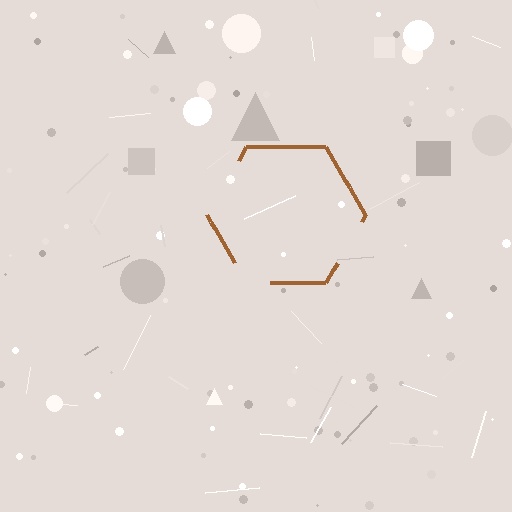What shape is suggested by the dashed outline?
The dashed outline suggests a hexagon.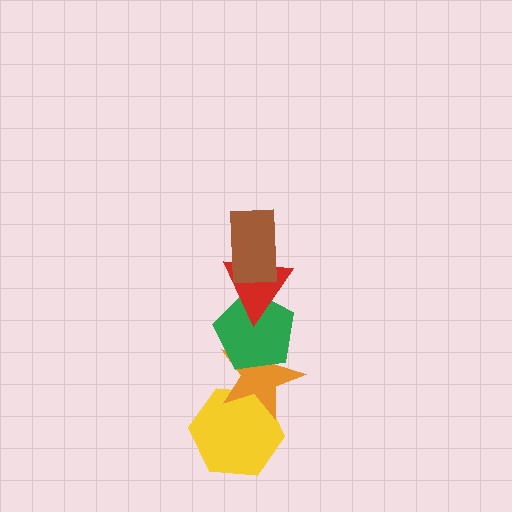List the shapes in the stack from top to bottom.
From top to bottom: the brown rectangle, the red triangle, the green pentagon, the orange star, the yellow hexagon.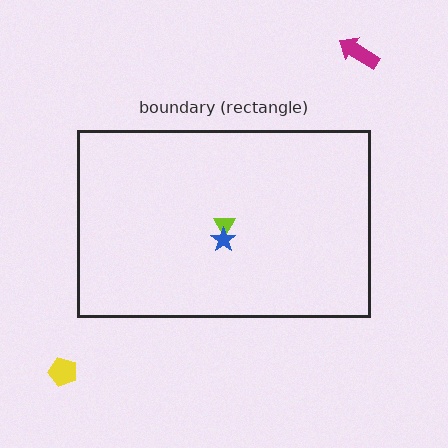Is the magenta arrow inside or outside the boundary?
Outside.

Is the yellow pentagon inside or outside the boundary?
Outside.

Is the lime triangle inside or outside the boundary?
Inside.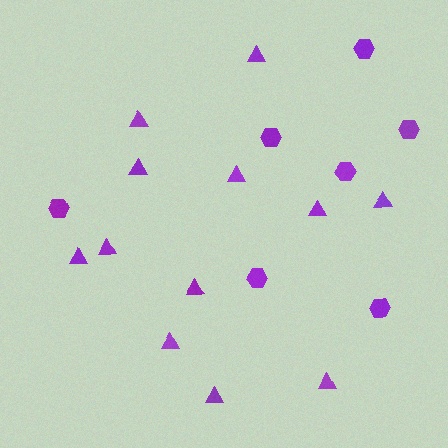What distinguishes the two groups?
There are 2 groups: one group of triangles (12) and one group of hexagons (7).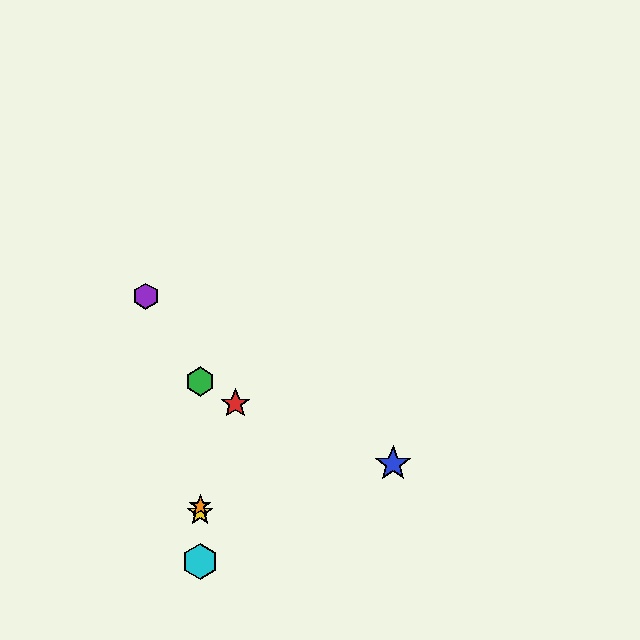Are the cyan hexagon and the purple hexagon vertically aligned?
No, the cyan hexagon is at x≈200 and the purple hexagon is at x≈146.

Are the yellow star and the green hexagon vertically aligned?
Yes, both are at x≈200.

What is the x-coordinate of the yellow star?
The yellow star is at x≈200.